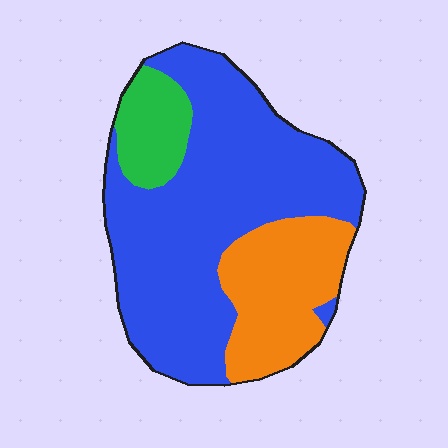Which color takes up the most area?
Blue, at roughly 65%.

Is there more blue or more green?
Blue.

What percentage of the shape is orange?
Orange covers 24% of the shape.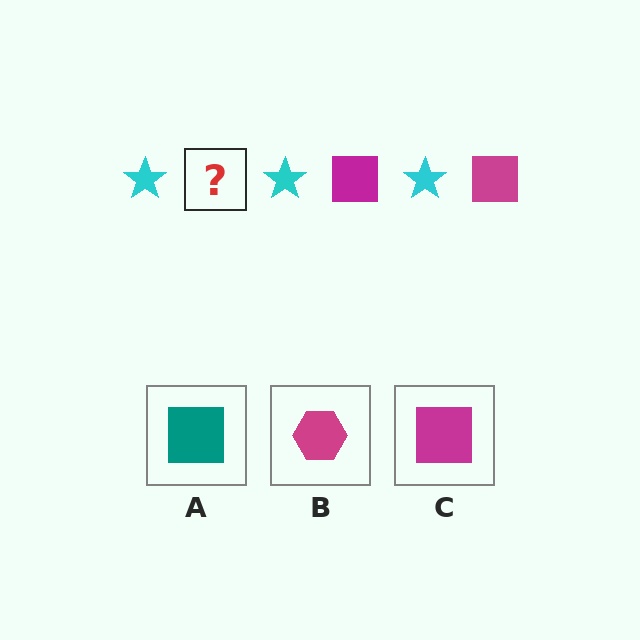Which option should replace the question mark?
Option C.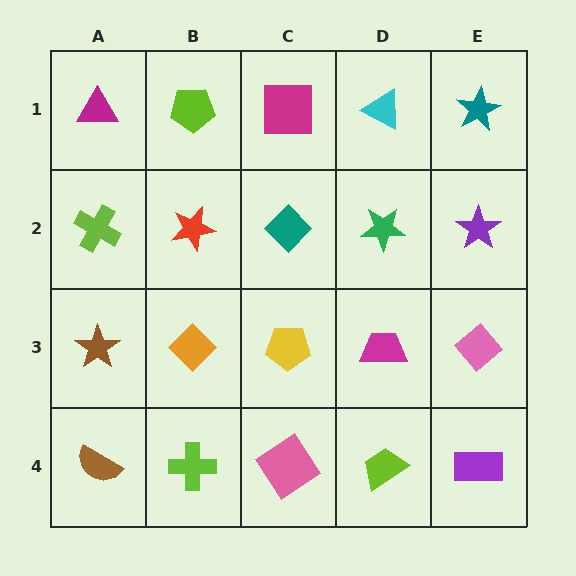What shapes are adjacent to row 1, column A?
A lime cross (row 2, column A), a lime pentagon (row 1, column B).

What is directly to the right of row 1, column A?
A lime pentagon.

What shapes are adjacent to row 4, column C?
A yellow pentagon (row 3, column C), a lime cross (row 4, column B), a lime trapezoid (row 4, column D).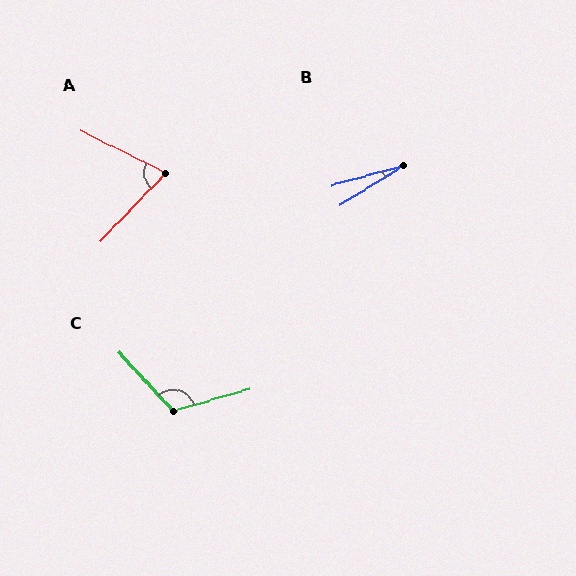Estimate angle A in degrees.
Approximately 73 degrees.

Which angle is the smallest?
B, at approximately 16 degrees.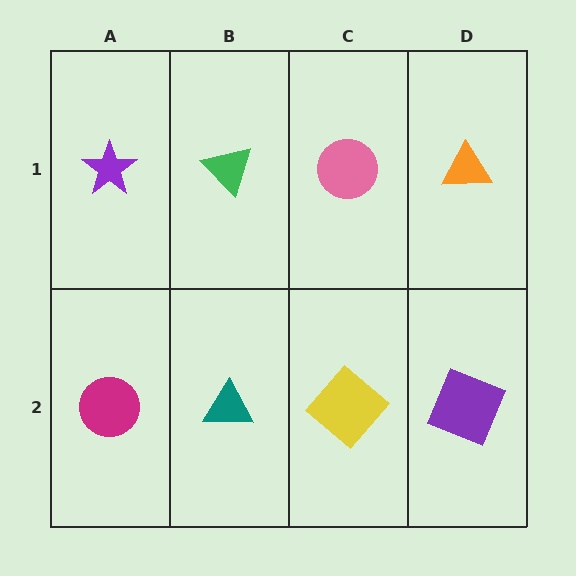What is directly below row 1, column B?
A teal triangle.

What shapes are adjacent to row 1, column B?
A teal triangle (row 2, column B), a purple star (row 1, column A), a pink circle (row 1, column C).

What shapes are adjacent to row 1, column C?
A yellow diamond (row 2, column C), a green triangle (row 1, column B), an orange triangle (row 1, column D).